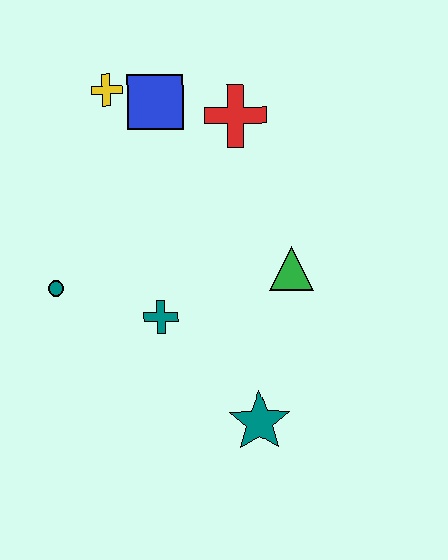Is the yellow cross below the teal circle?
No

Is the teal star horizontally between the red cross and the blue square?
No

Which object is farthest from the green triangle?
The yellow cross is farthest from the green triangle.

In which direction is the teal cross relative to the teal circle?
The teal cross is to the right of the teal circle.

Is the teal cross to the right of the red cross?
No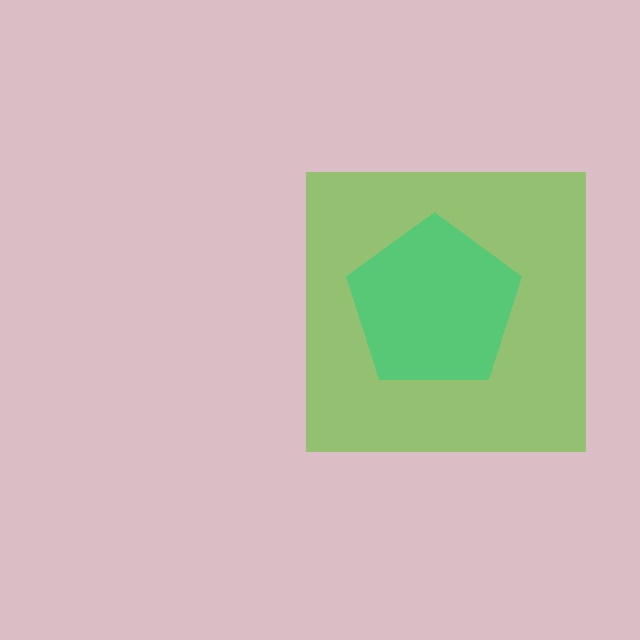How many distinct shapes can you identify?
There are 2 distinct shapes: a cyan pentagon, a lime square.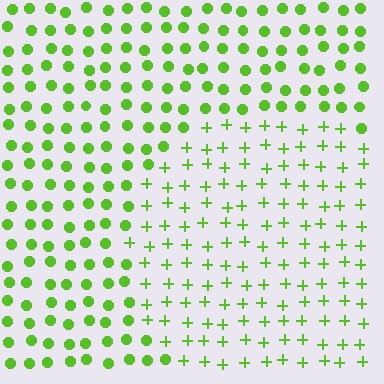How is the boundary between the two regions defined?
The boundary is defined by a change in element shape: plus signs inside vs. circles outside. All elements share the same color and spacing.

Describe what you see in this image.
The image is filled with small lime elements arranged in a uniform grid. A circle-shaped region contains plus signs, while the surrounding area contains circles. The boundary is defined purely by the change in element shape.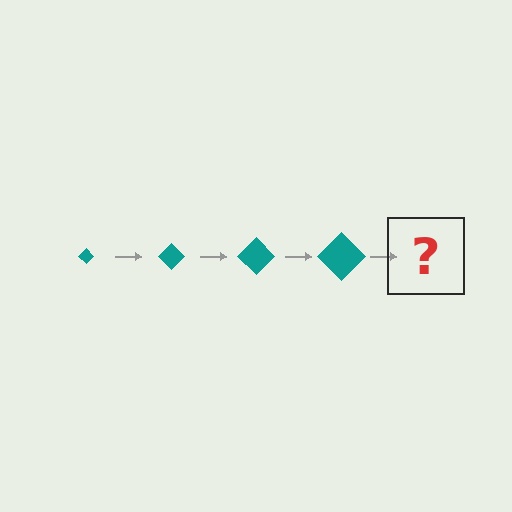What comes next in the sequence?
The next element should be a teal diamond, larger than the previous one.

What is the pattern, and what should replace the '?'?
The pattern is that the diamond gets progressively larger each step. The '?' should be a teal diamond, larger than the previous one.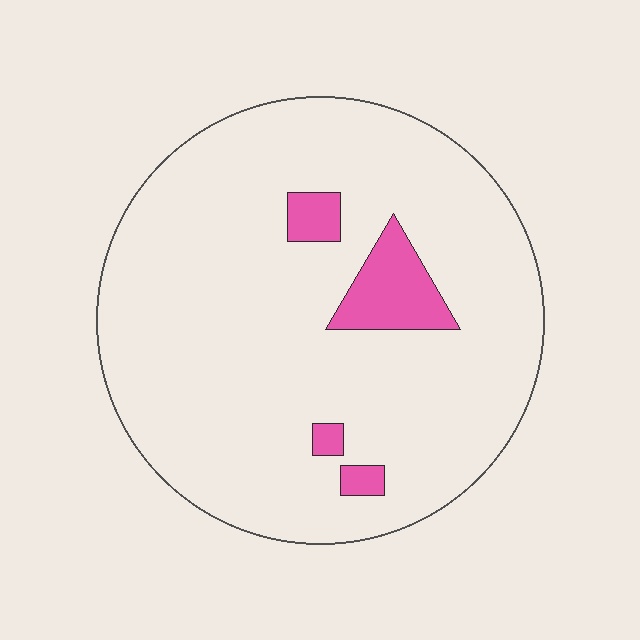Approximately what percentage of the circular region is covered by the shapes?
Approximately 10%.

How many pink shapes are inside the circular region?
4.